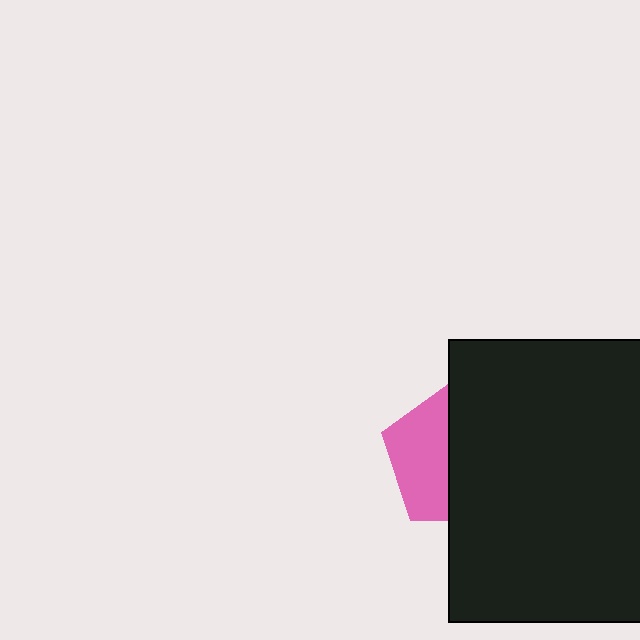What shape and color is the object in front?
The object in front is a black rectangle.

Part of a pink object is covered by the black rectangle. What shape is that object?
It is a pentagon.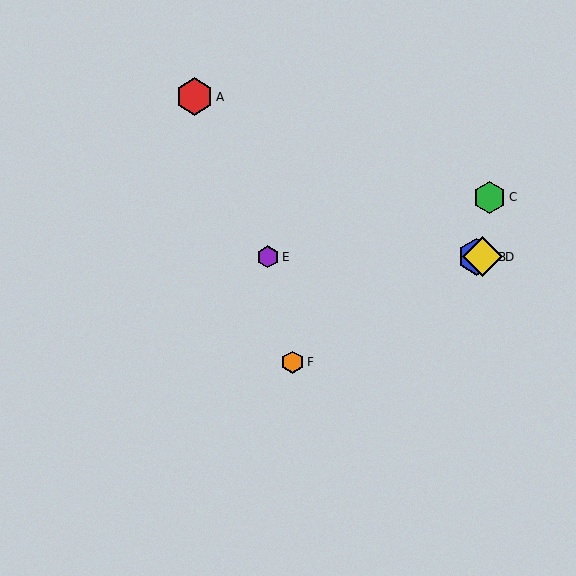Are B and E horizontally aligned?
Yes, both are at y≈257.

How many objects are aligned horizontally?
3 objects (B, D, E) are aligned horizontally.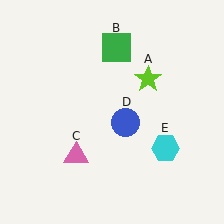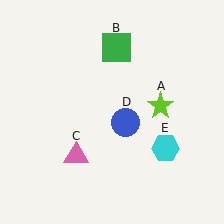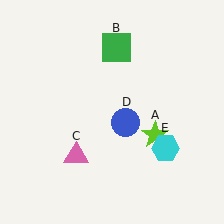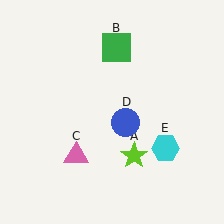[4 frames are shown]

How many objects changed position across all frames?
1 object changed position: lime star (object A).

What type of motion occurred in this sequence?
The lime star (object A) rotated clockwise around the center of the scene.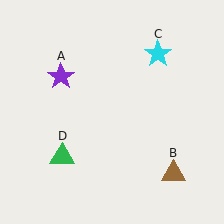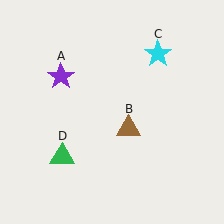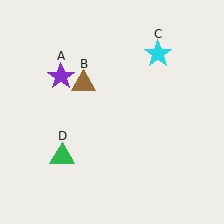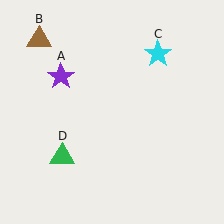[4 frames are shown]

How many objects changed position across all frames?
1 object changed position: brown triangle (object B).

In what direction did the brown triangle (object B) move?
The brown triangle (object B) moved up and to the left.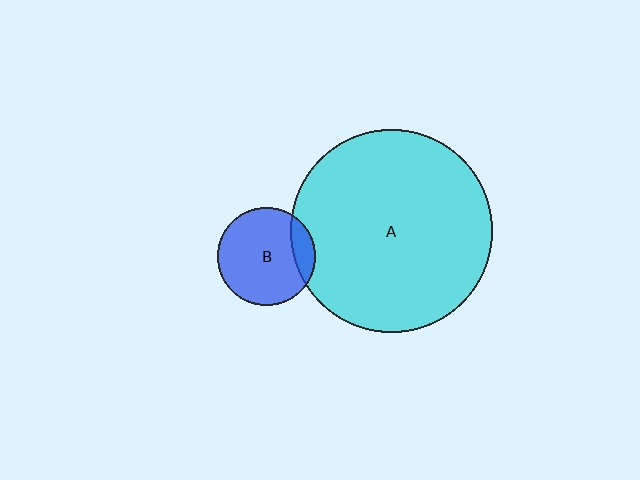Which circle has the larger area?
Circle A (cyan).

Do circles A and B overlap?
Yes.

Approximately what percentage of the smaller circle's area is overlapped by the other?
Approximately 15%.